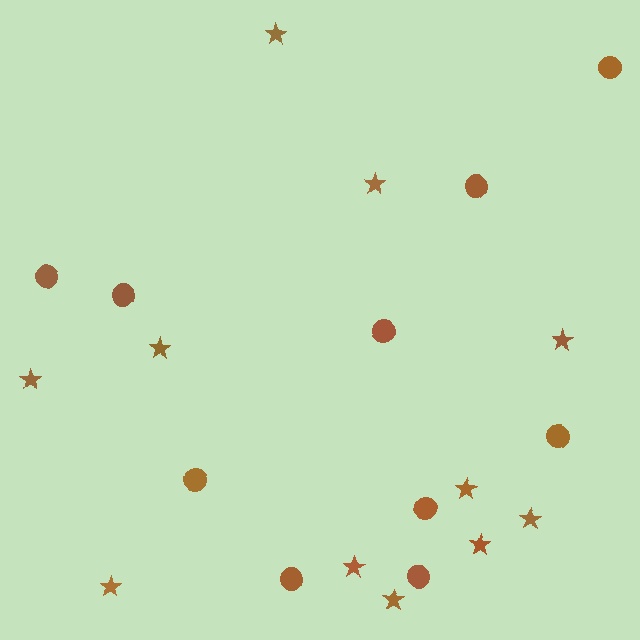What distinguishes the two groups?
There are 2 groups: one group of stars (11) and one group of circles (10).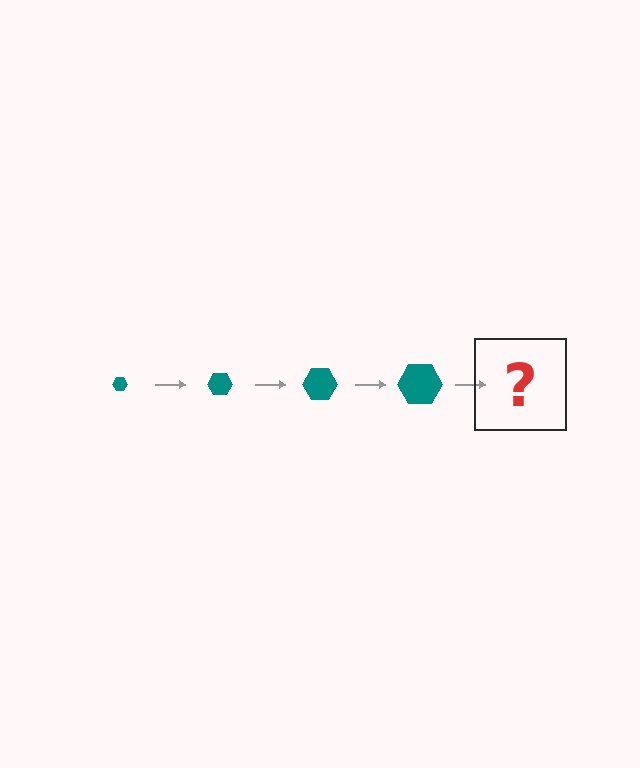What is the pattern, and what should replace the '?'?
The pattern is that the hexagon gets progressively larger each step. The '?' should be a teal hexagon, larger than the previous one.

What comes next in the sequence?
The next element should be a teal hexagon, larger than the previous one.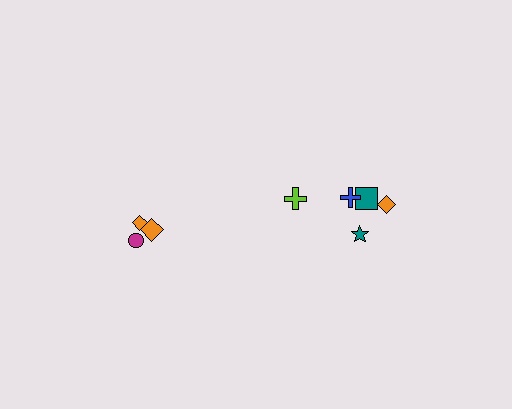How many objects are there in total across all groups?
There are 8 objects.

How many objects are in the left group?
There are 3 objects.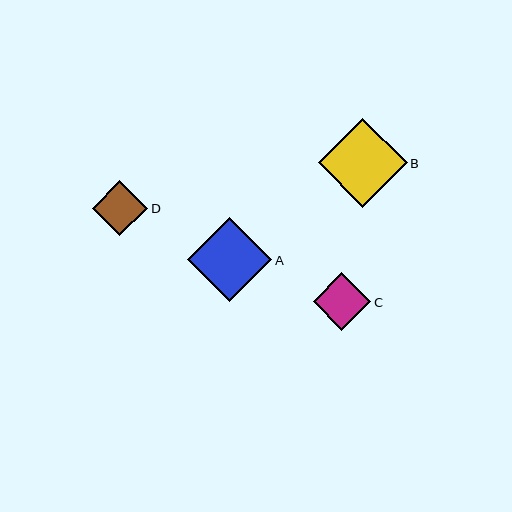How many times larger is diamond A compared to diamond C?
Diamond A is approximately 1.5 times the size of diamond C.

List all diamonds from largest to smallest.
From largest to smallest: B, A, C, D.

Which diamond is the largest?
Diamond B is the largest with a size of approximately 89 pixels.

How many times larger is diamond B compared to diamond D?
Diamond B is approximately 1.6 times the size of diamond D.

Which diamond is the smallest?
Diamond D is the smallest with a size of approximately 55 pixels.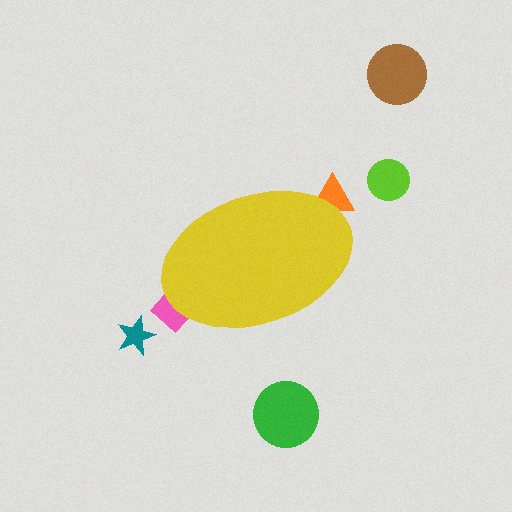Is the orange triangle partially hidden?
Yes, the orange triangle is partially hidden behind the yellow ellipse.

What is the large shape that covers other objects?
A yellow ellipse.